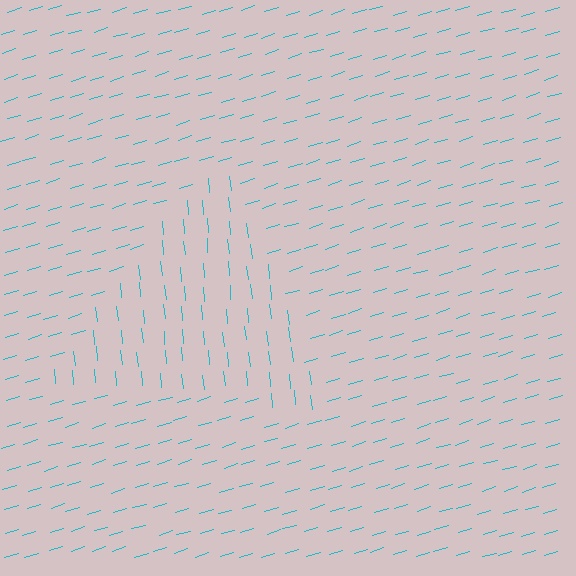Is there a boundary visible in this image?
Yes, there is a texture boundary formed by a change in line orientation.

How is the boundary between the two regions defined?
The boundary is defined purely by a change in line orientation (approximately 79 degrees difference). All lines are the same color and thickness.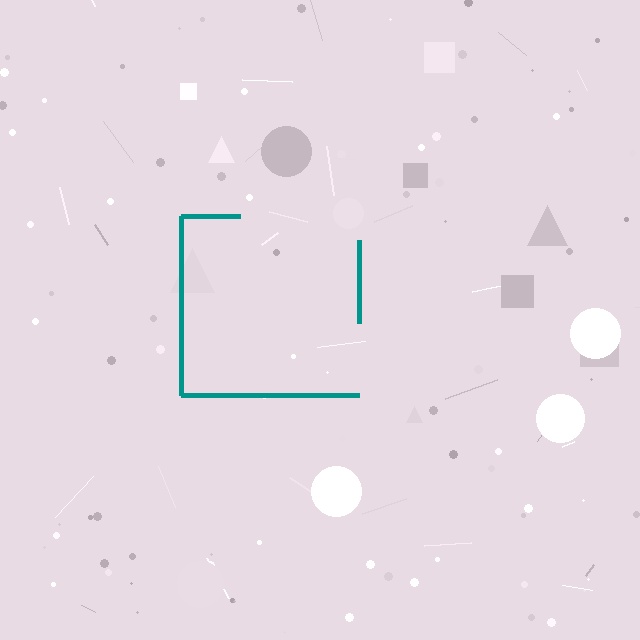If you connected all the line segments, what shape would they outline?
They would outline a square.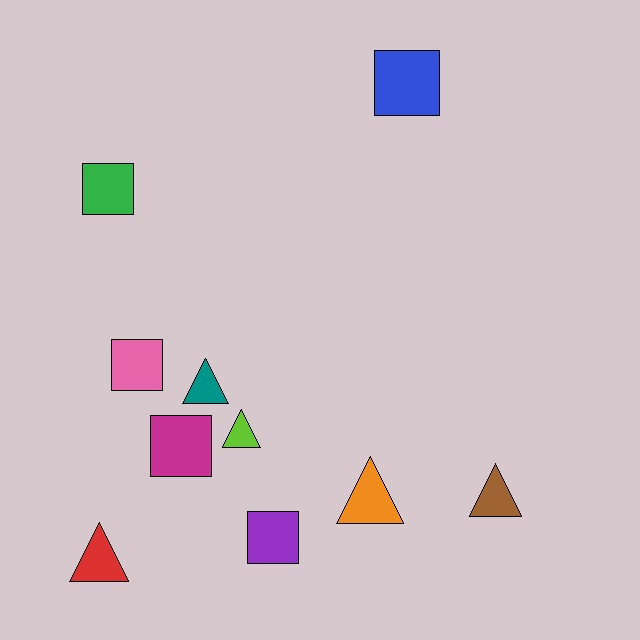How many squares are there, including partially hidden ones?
There are 5 squares.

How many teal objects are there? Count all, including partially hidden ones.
There is 1 teal object.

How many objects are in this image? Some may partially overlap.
There are 10 objects.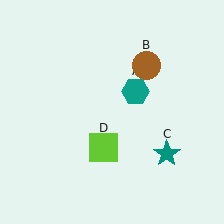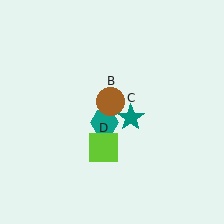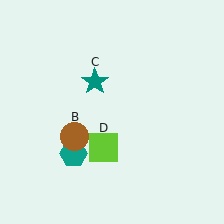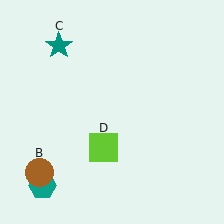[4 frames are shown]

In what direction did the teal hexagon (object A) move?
The teal hexagon (object A) moved down and to the left.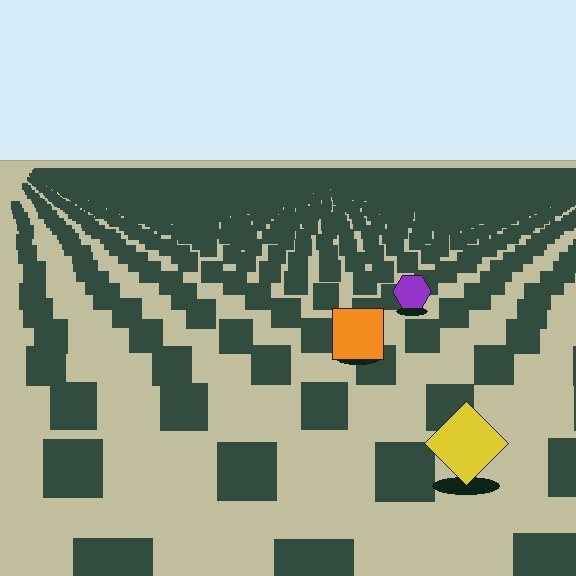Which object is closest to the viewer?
The yellow diamond is closest. The texture marks near it are larger and more spread out.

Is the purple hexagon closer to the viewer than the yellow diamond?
No. The yellow diamond is closer — you can tell from the texture gradient: the ground texture is coarser near it.